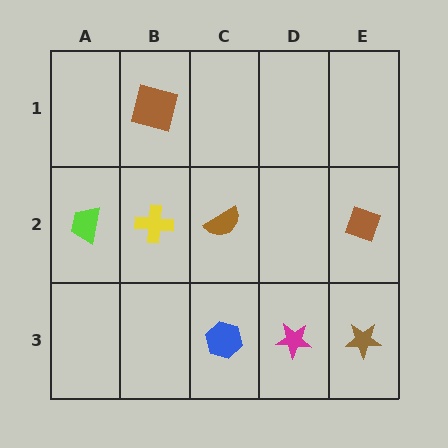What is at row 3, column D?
A magenta star.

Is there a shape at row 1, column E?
No, that cell is empty.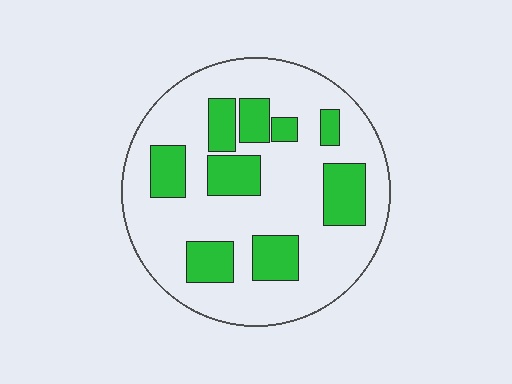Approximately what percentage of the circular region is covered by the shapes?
Approximately 25%.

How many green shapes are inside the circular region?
9.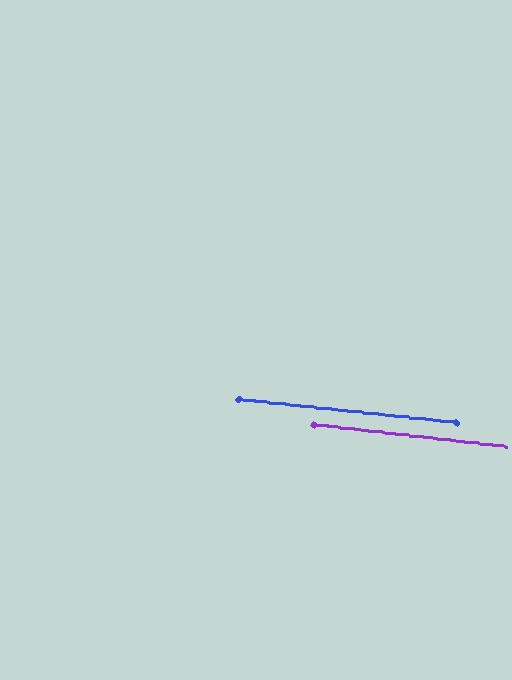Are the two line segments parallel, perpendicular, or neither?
Parallel — their directions differ by only 0.4°.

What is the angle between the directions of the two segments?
Approximately 0 degrees.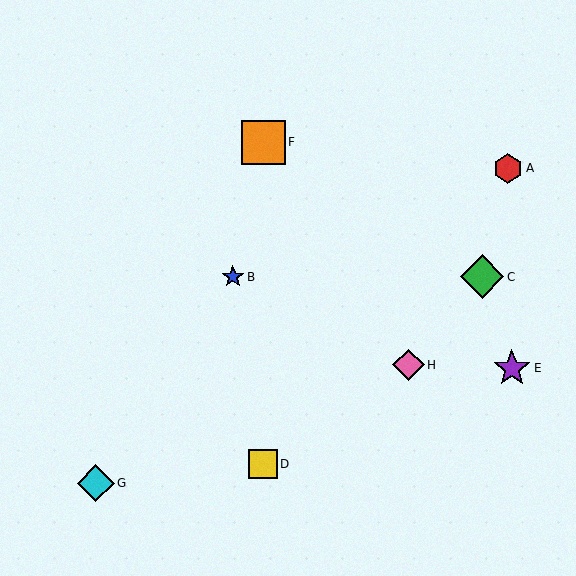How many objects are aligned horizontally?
2 objects (B, C) are aligned horizontally.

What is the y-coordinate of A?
Object A is at y≈168.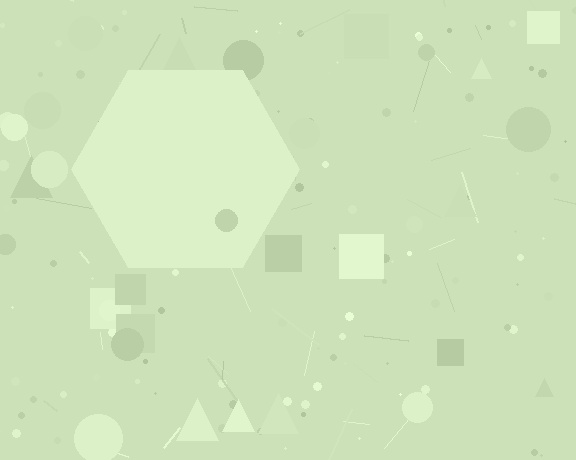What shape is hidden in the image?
A hexagon is hidden in the image.